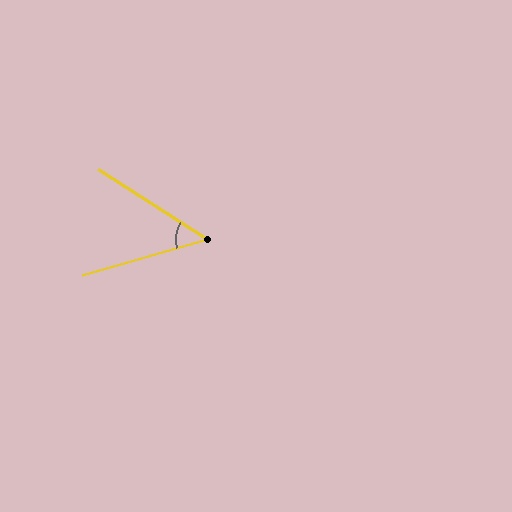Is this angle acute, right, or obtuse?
It is acute.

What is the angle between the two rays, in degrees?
Approximately 49 degrees.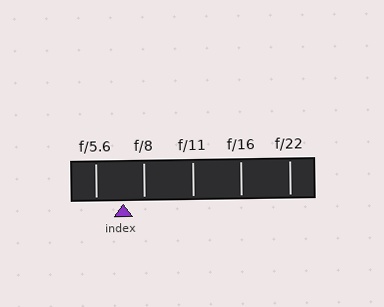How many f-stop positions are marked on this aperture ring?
There are 5 f-stop positions marked.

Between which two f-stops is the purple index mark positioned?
The index mark is between f/5.6 and f/8.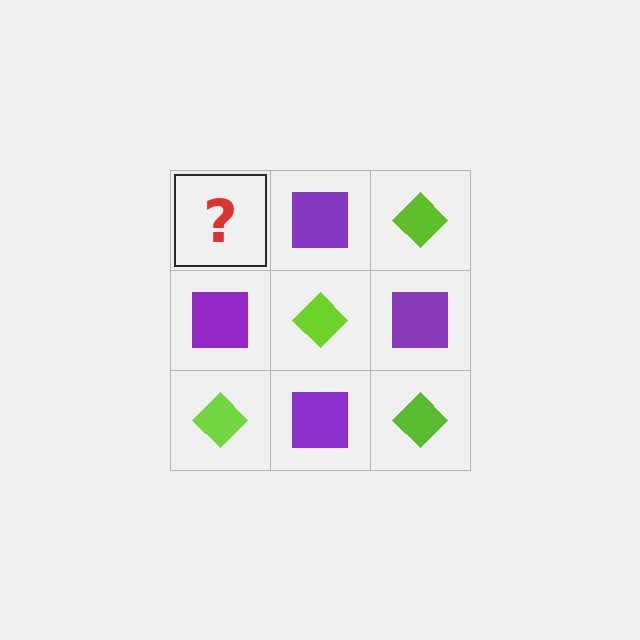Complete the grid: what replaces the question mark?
The question mark should be replaced with a lime diamond.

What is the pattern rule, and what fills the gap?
The rule is that it alternates lime diamond and purple square in a checkerboard pattern. The gap should be filled with a lime diamond.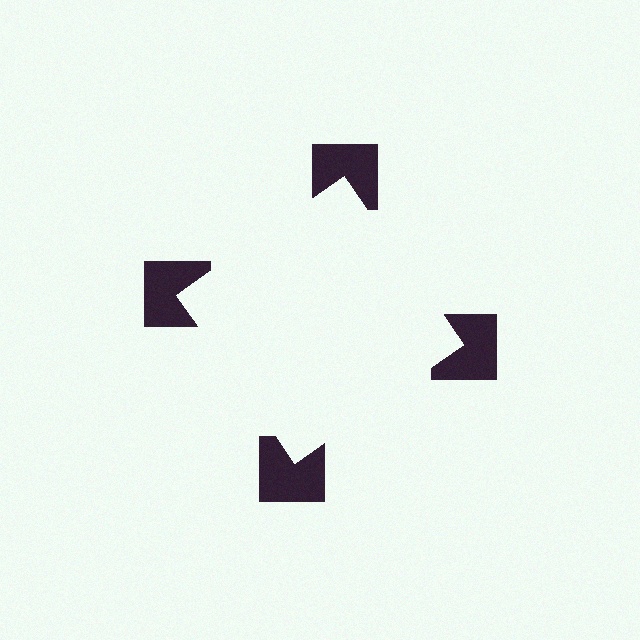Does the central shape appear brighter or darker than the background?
It typically appears slightly brighter than the background, even though no actual brightness change is drawn.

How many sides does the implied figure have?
4 sides.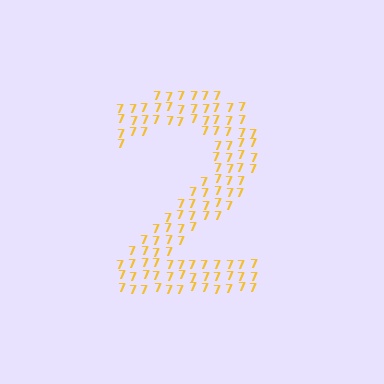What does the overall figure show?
The overall figure shows the digit 2.